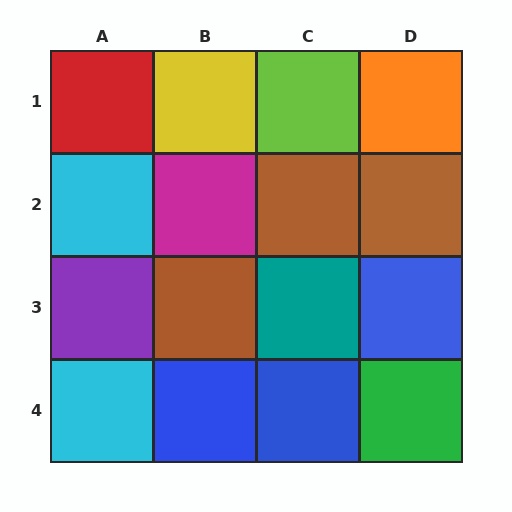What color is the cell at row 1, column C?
Lime.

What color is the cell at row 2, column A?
Cyan.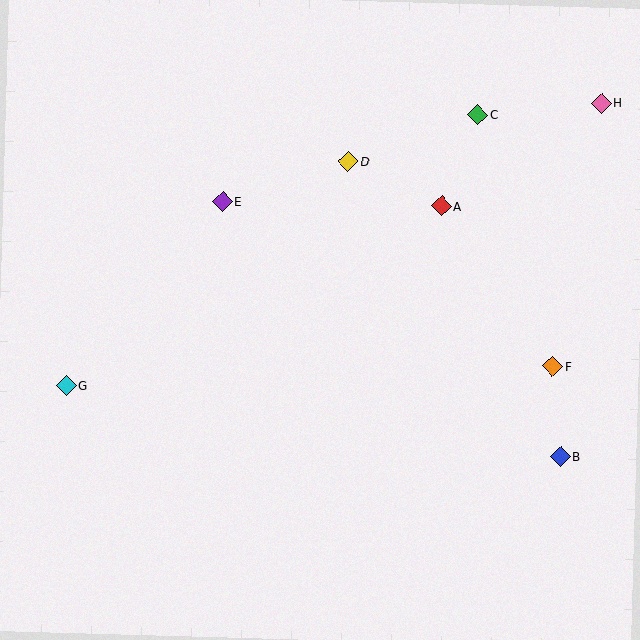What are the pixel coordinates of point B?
Point B is at (560, 457).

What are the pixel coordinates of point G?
Point G is at (66, 386).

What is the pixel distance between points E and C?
The distance between E and C is 270 pixels.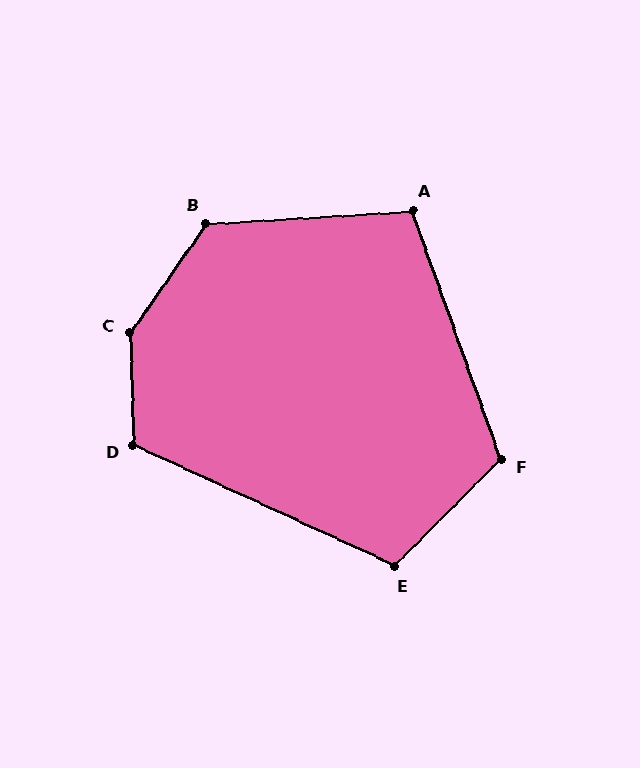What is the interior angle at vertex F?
Approximately 115 degrees (obtuse).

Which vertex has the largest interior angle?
C, at approximately 144 degrees.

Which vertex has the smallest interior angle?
A, at approximately 106 degrees.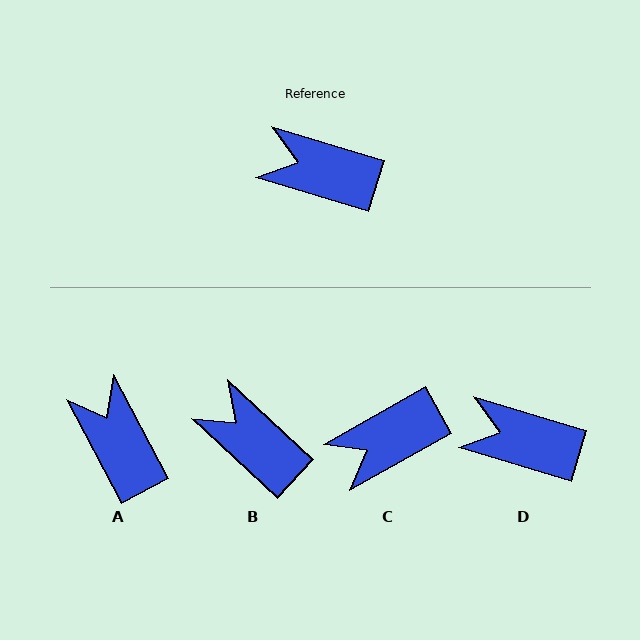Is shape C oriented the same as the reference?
No, it is off by about 46 degrees.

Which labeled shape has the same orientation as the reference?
D.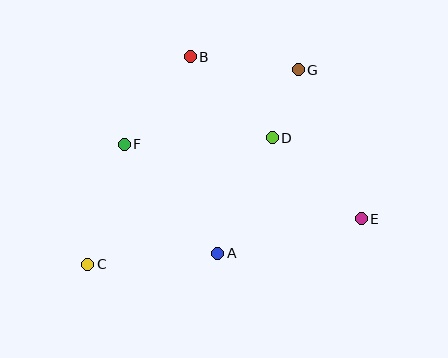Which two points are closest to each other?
Points D and G are closest to each other.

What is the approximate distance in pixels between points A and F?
The distance between A and F is approximately 144 pixels.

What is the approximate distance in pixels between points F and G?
The distance between F and G is approximately 189 pixels.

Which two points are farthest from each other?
Points C and G are farthest from each other.